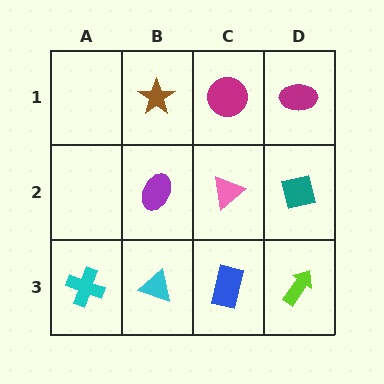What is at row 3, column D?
A lime arrow.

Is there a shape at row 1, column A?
No, that cell is empty.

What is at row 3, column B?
A cyan triangle.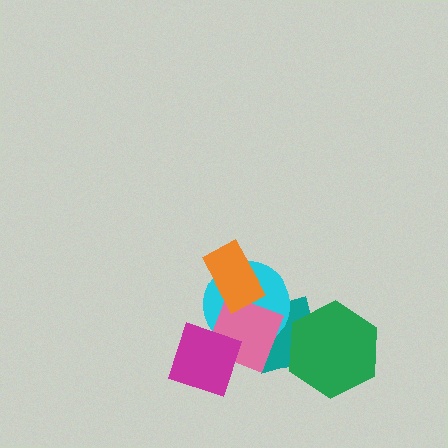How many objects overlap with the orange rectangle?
2 objects overlap with the orange rectangle.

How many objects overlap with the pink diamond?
4 objects overlap with the pink diamond.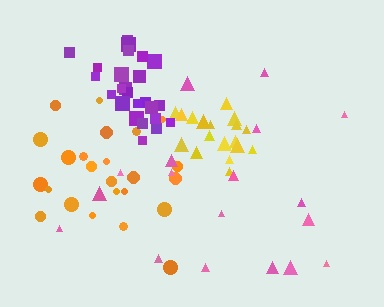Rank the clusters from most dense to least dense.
purple, yellow, orange, pink.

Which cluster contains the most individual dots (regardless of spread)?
Purple (26).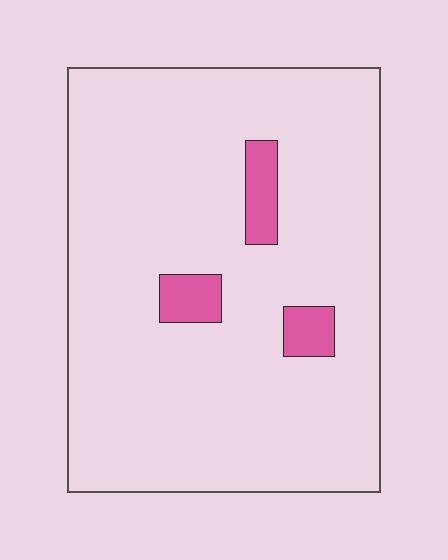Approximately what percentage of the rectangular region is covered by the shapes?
Approximately 5%.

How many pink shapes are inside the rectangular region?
3.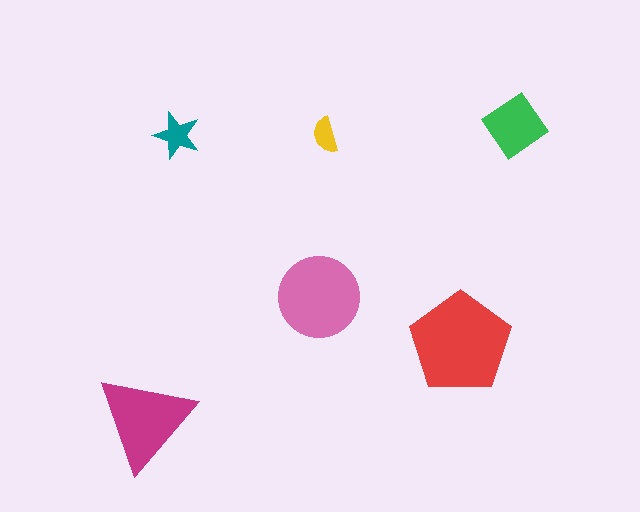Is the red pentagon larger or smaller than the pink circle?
Larger.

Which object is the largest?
The red pentagon.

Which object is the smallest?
The yellow semicircle.